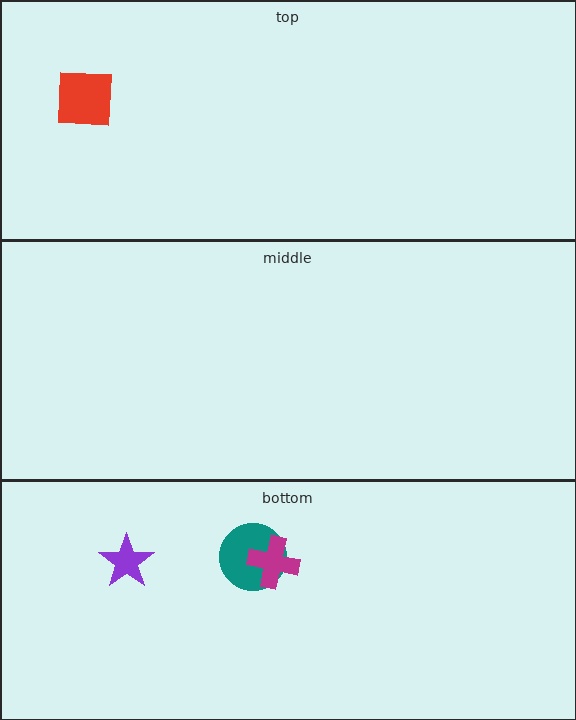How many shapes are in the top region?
1.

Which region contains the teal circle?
The bottom region.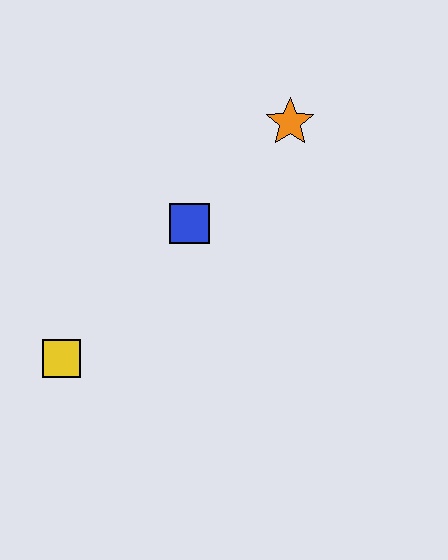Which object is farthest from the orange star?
The yellow square is farthest from the orange star.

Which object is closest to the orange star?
The blue square is closest to the orange star.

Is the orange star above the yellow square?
Yes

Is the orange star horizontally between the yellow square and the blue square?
No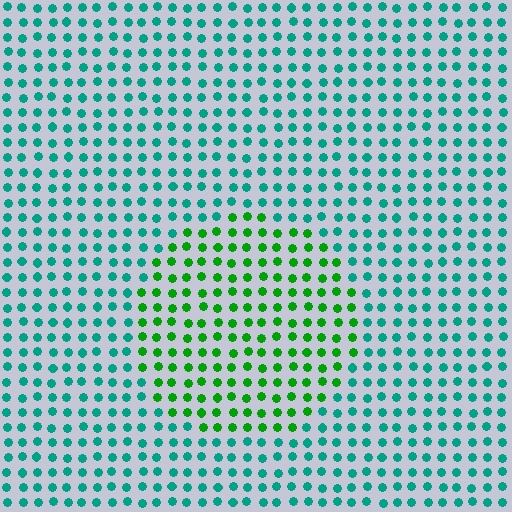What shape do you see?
I see a circle.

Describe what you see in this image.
The image is filled with small teal elements in a uniform arrangement. A circle-shaped region is visible where the elements are tinted to a slightly different hue, forming a subtle color boundary.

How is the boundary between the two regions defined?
The boundary is defined purely by a slight shift in hue (about 47 degrees). Spacing, size, and orientation are identical on both sides.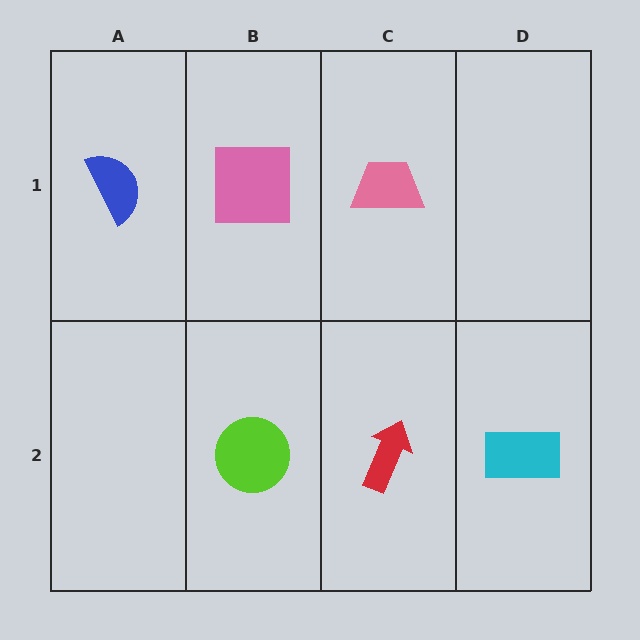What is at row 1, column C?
A pink trapezoid.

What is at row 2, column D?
A cyan rectangle.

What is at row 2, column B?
A lime circle.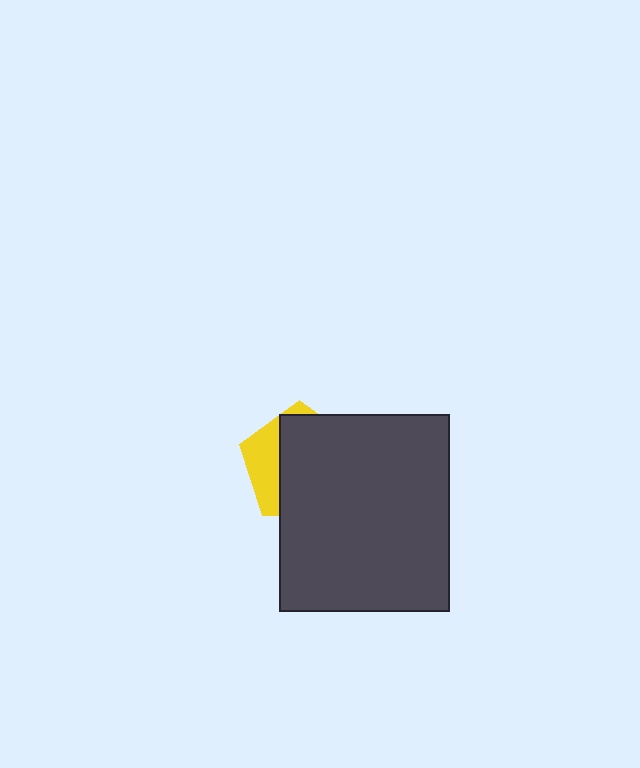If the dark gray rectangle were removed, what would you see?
You would see the complete yellow pentagon.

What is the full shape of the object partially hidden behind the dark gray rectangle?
The partially hidden object is a yellow pentagon.